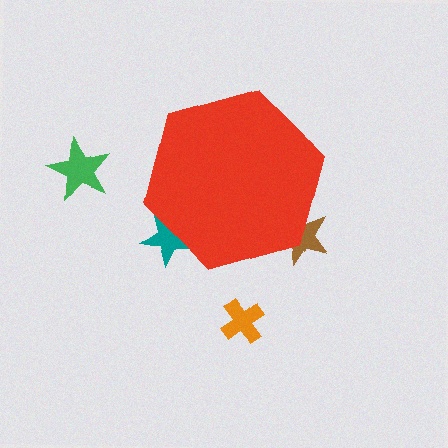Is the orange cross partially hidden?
No, the orange cross is fully visible.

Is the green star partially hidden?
No, the green star is fully visible.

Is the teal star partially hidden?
Yes, the teal star is partially hidden behind the red hexagon.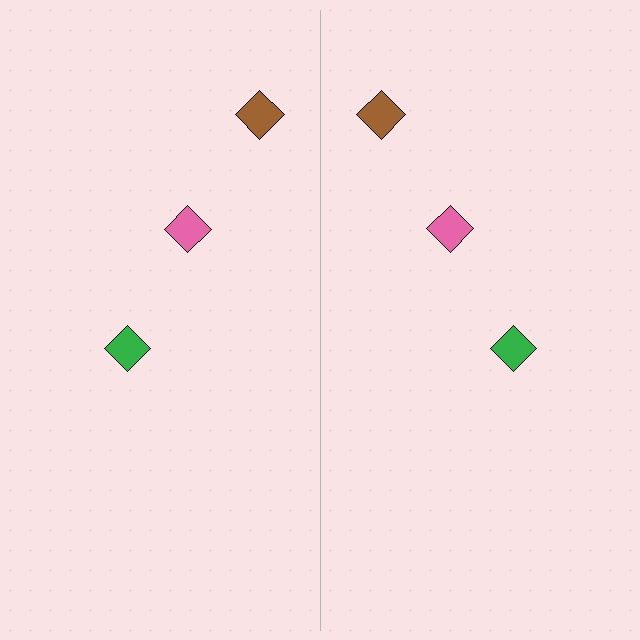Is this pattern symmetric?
Yes, this pattern has bilateral (reflection) symmetry.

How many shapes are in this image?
There are 6 shapes in this image.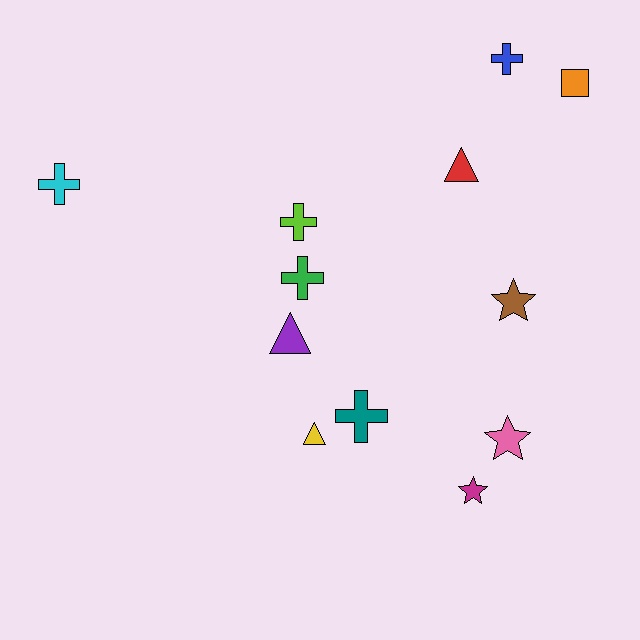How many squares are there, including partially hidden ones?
There is 1 square.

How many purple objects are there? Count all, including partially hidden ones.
There is 1 purple object.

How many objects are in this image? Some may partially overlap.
There are 12 objects.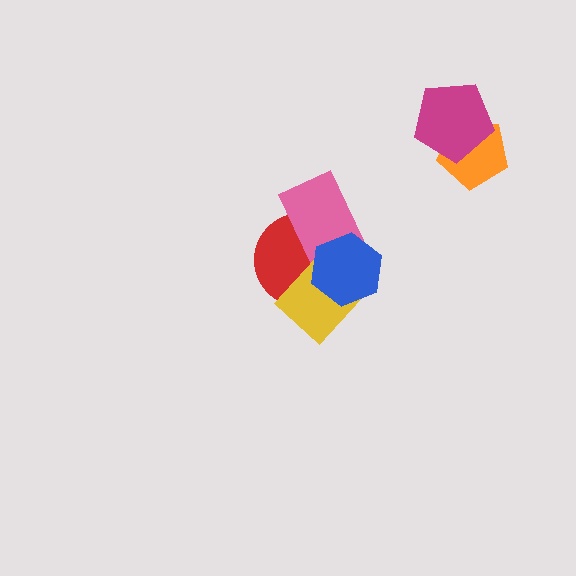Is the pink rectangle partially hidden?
Yes, it is partially covered by another shape.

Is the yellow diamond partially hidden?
Yes, it is partially covered by another shape.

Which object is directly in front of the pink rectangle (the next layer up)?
The yellow diamond is directly in front of the pink rectangle.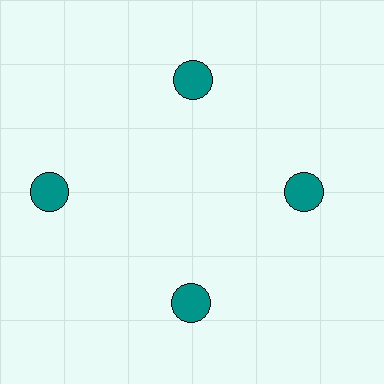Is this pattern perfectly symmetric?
No. The 4 teal circles are arranged in a ring, but one element near the 9 o'clock position is pushed outward from the center, breaking the 4-fold rotational symmetry.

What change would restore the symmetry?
The symmetry would be restored by moving it inward, back onto the ring so that all 4 circles sit at equal angles and equal distance from the center.